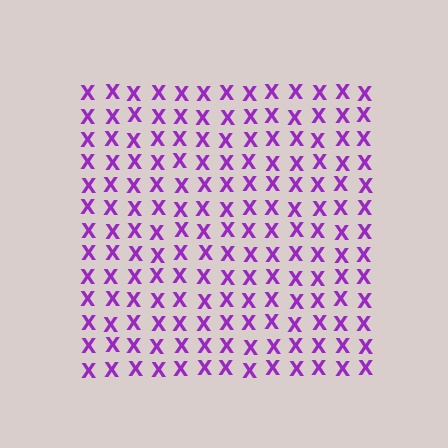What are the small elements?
The small elements are letter X's.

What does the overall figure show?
The overall figure shows a square.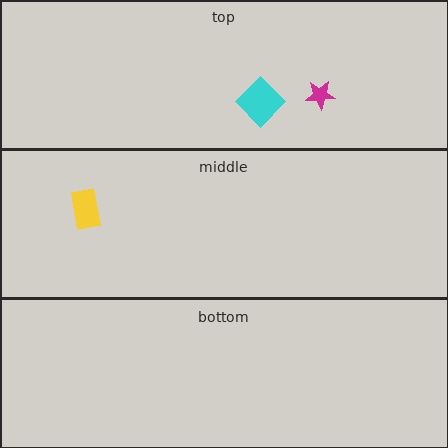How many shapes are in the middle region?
1.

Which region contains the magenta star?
The top region.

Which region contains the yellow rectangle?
The middle region.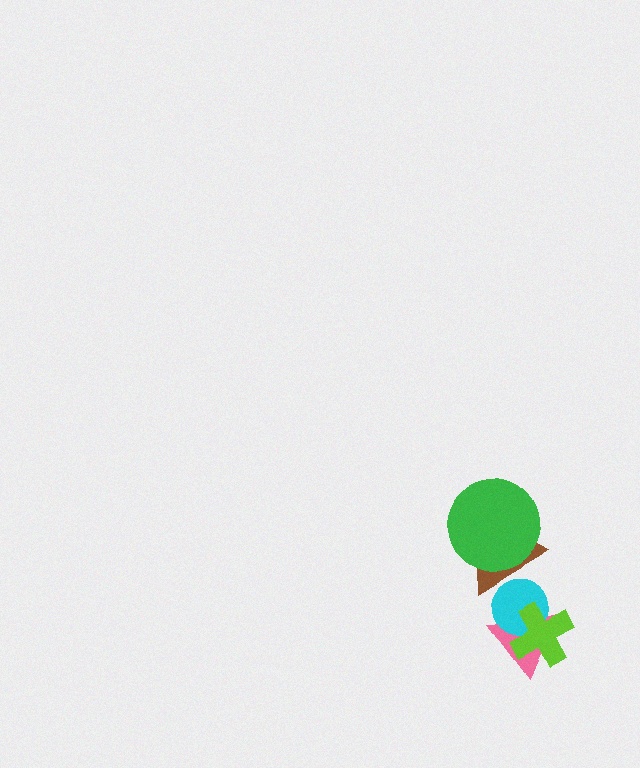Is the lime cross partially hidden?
No, no other shape covers it.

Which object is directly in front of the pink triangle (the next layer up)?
The cyan circle is directly in front of the pink triangle.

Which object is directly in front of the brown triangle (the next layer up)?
The green circle is directly in front of the brown triangle.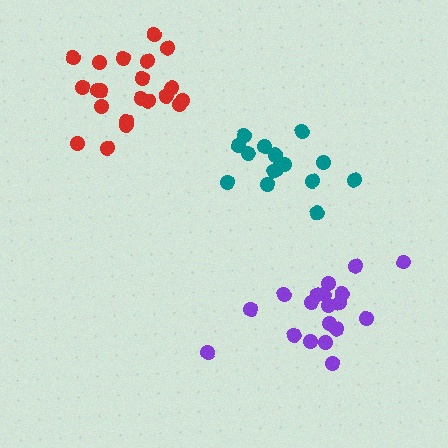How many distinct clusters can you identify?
There are 3 distinct clusters.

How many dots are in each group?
Group 1: 21 dots, Group 2: 19 dots, Group 3: 15 dots (55 total).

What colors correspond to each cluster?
The clusters are colored: red, purple, teal.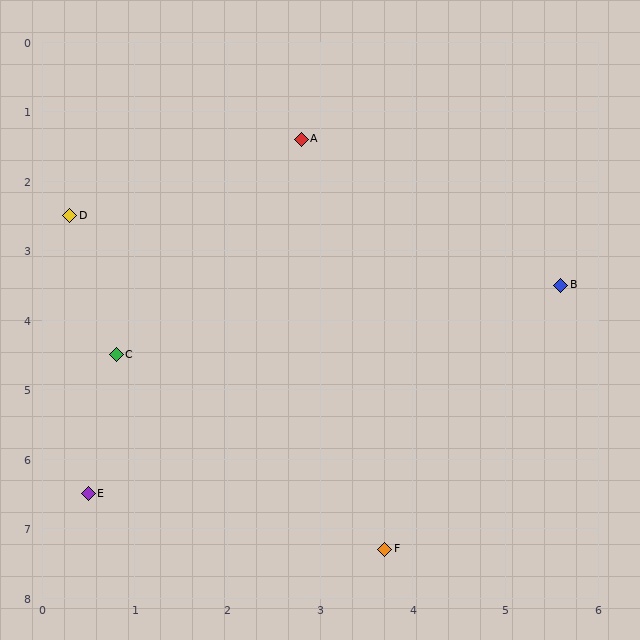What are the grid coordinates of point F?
Point F is at approximately (3.7, 7.3).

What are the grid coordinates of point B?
Point B is at approximately (5.6, 3.5).